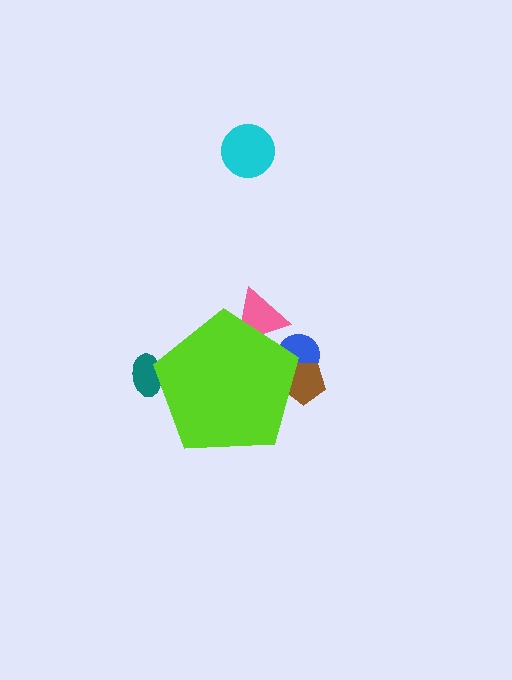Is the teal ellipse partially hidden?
Yes, the teal ellipse is partially hidden behind the lime pentagon.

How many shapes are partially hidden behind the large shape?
4 shapes are partially hidden.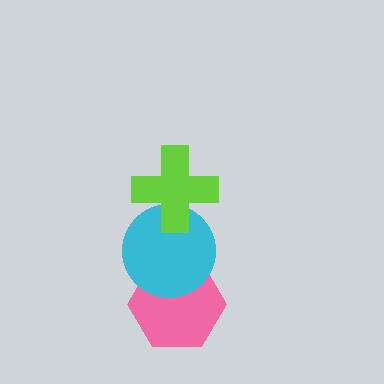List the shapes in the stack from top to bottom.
From top to bottom: the lime cross, the cyan circle, the pink hexagon.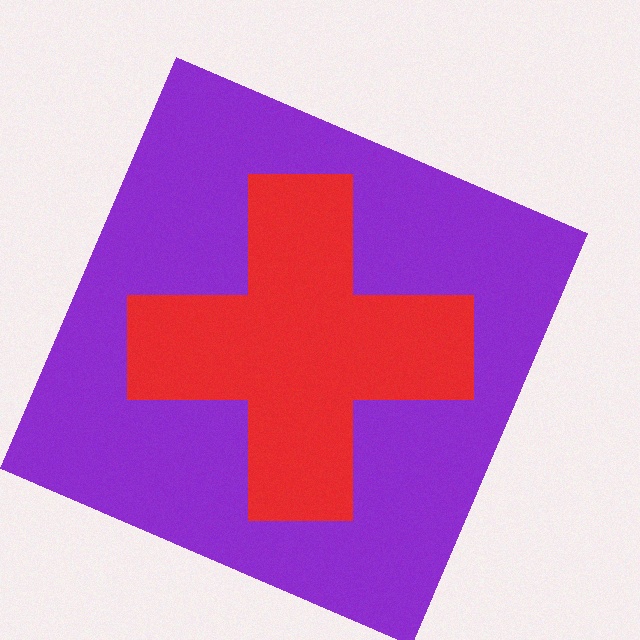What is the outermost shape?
The purple square.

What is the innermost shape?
The red cross.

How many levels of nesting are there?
2.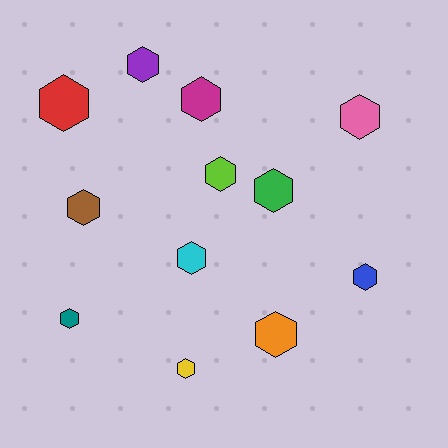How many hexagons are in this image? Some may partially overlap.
There are 12 hexagons.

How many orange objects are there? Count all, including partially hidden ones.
There is 1 orange object.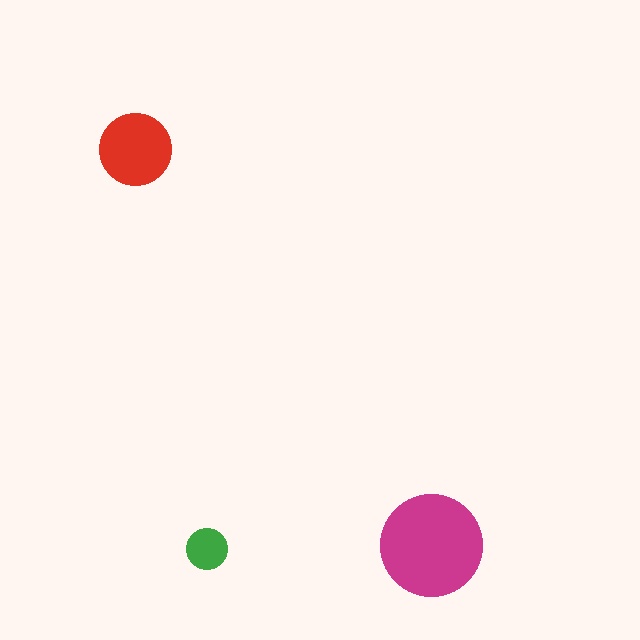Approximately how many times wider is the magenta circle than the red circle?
About 1.5 times wider.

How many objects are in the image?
There are 3 objects in the image.